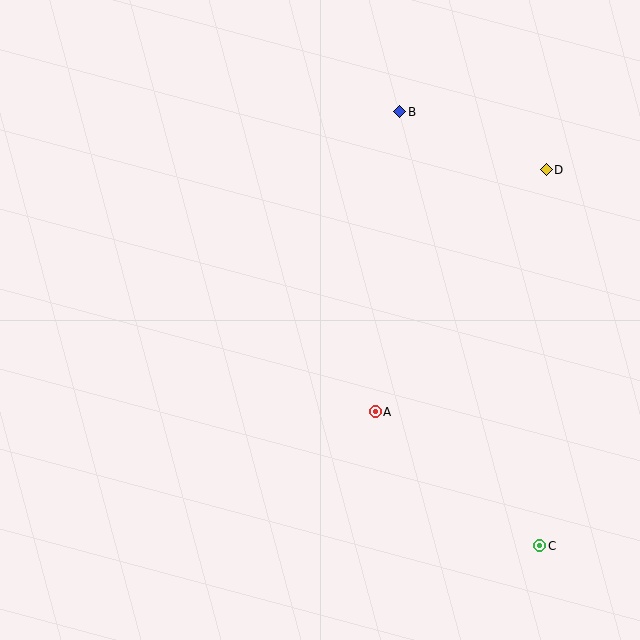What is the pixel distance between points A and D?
The distance between A and D is 296 pixels.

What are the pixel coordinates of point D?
Point D is at (546, 170).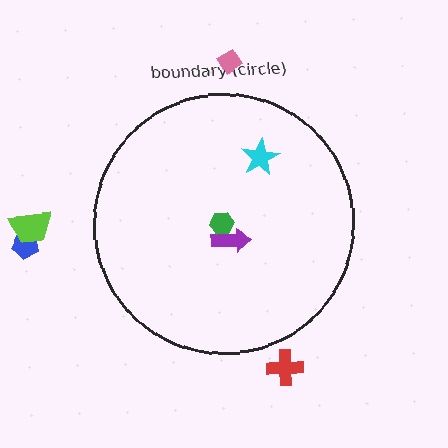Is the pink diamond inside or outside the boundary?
Outside.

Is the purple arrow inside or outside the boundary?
Inside.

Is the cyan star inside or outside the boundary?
Inside.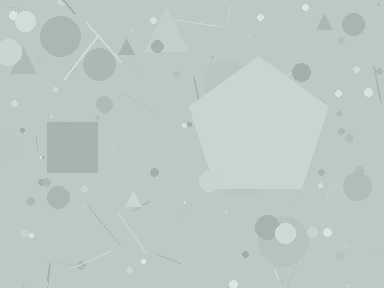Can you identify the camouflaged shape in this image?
The camouflaged shape is a pentagon.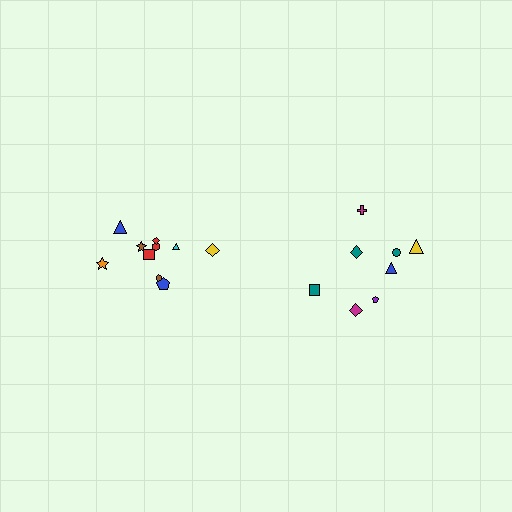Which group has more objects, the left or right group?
The left group.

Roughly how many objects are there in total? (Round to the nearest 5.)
Roughly 20 objects in total.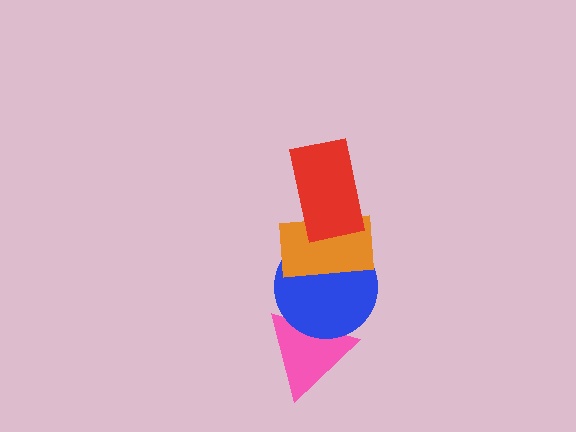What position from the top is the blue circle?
The blue circle is 3rd from the top.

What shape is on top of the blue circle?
The orange rectangle is on top of the blue circle.